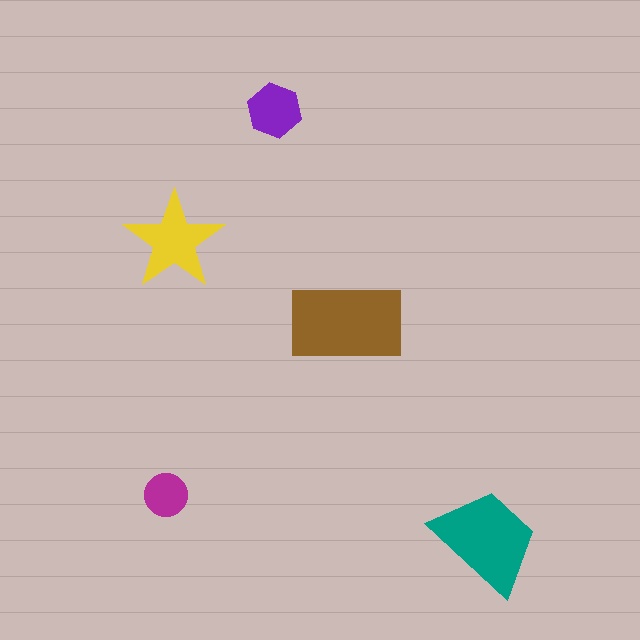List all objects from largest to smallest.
The brown rectangle, the teal trapezoid, the yellow star, the purple hexagon, the magenta circle.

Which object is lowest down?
The teal trapezoid is bottommost.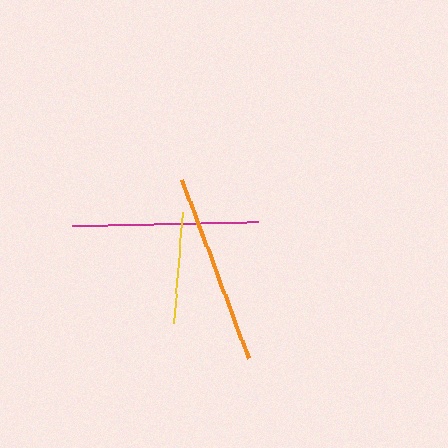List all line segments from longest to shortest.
From longest to shortest: orange, magenta, yellow.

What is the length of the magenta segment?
The magenta segment is approximately 186 pixels long.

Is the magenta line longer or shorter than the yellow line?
The magenta line is longer than the yellow line.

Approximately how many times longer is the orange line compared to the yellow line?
The orange line is approximately 1.7 times the length of the yellow line.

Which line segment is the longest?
The orange line is the longest at approximately 191 pixels.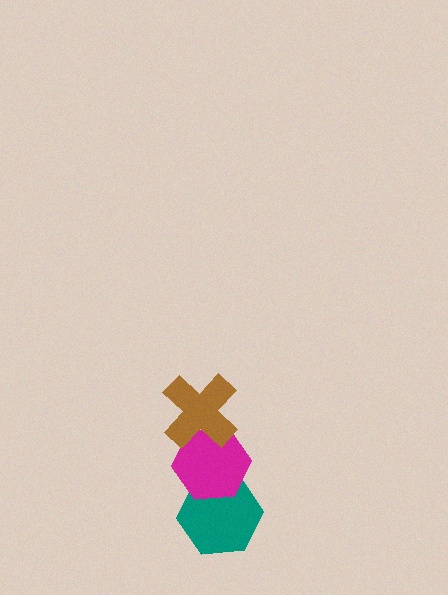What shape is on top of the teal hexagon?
The magenta hexagon is on top of the teal hexagon.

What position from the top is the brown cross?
The brown cross is 1st from the top.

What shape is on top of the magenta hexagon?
The brown cross is on top of the magenta hexagon.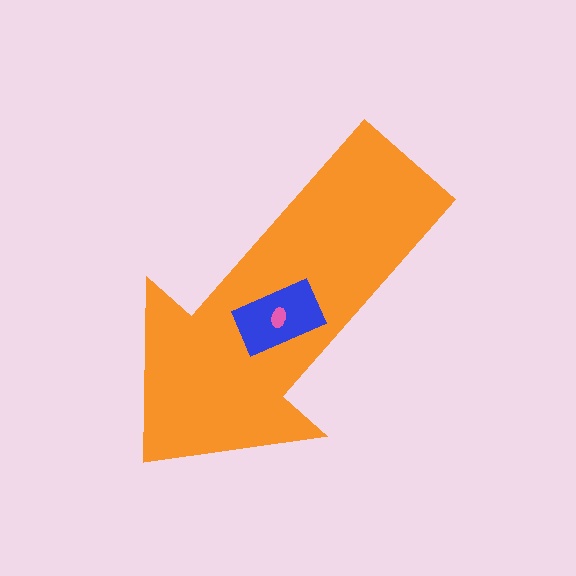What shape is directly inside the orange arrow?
The blue rectangle.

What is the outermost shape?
The orange arrow.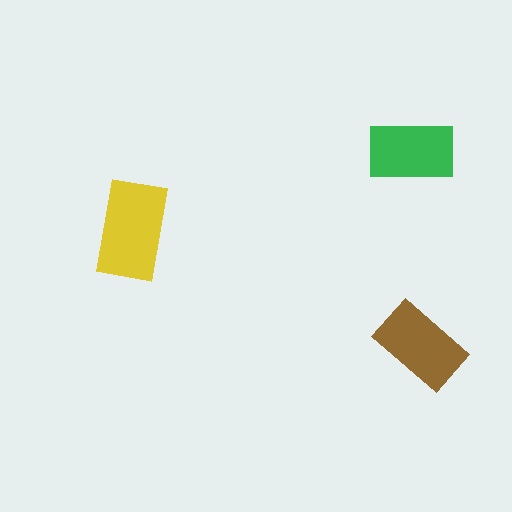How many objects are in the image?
There are 3 objects in the image.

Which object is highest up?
The green rectangle is topmost.